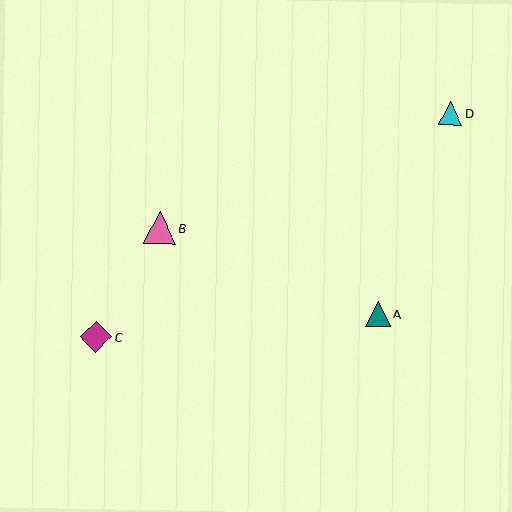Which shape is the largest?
The pink triangle (labeled B) is the largest.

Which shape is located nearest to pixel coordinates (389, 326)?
The teal triangle (labeled A) at (378, 314) is nearest to that location.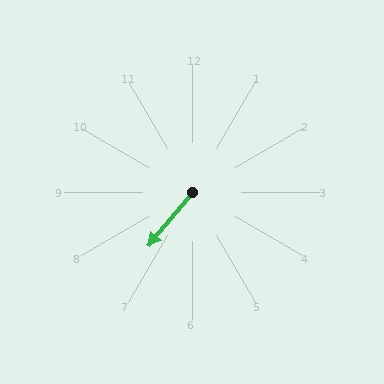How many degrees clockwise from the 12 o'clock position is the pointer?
Approximately 220 degrees.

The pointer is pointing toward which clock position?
Roughly 7 o'clock.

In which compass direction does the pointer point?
Southwest.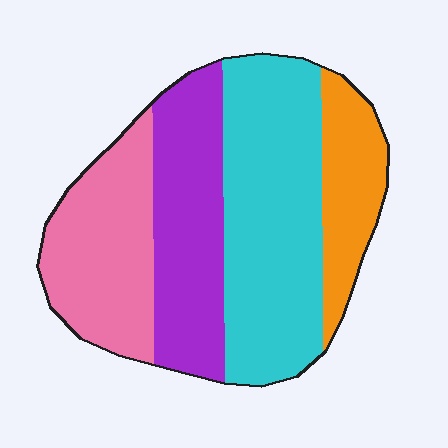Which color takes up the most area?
Cyan, at roughly 35%.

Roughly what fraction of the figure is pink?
Pink covers 24% of the figure.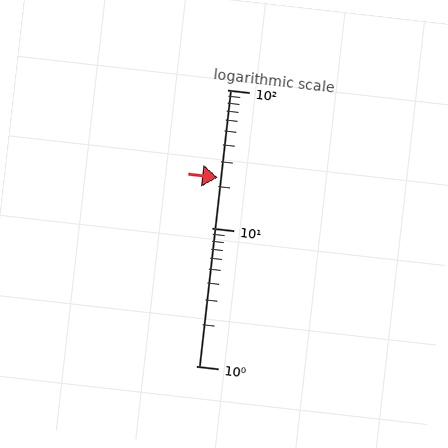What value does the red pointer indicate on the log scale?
The pointer indicates approximately 23.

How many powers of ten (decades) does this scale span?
The scale spans 2 decades, from 1 to 100.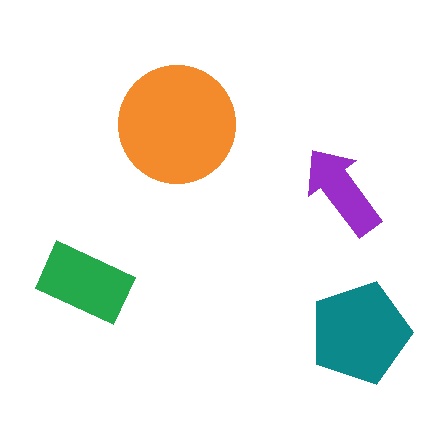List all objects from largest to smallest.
The orange circle, the teal pentagon, the green rectangle, the purple arrow.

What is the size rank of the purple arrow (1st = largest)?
4th.